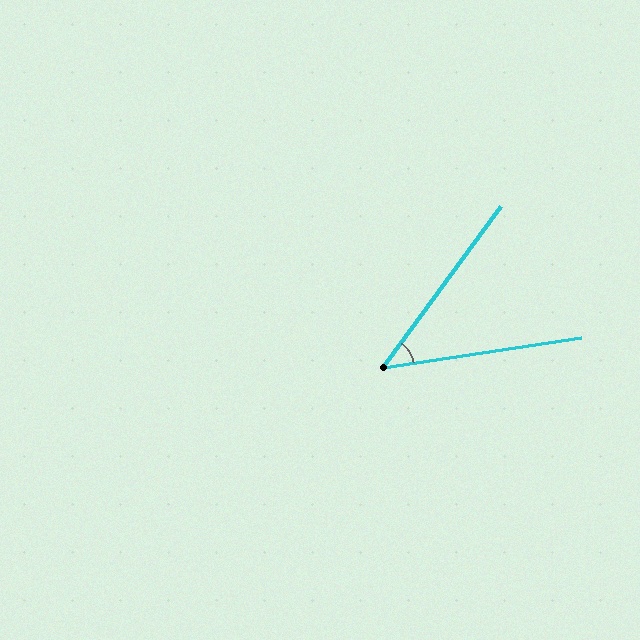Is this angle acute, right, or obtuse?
It is acute.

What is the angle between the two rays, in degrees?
Approximately 45 degrees.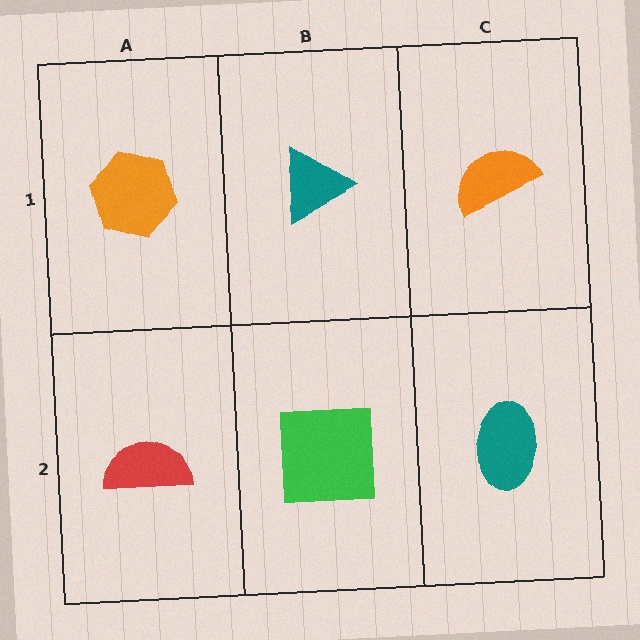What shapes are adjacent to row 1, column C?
A teal ellipse (row 2, column C), a teal triangle (row 1, column B).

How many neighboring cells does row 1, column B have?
3.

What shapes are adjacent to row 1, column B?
A green square (row 2, column B), an orange hexagon (row 1, column A), an orange semicircle (row 1, column C).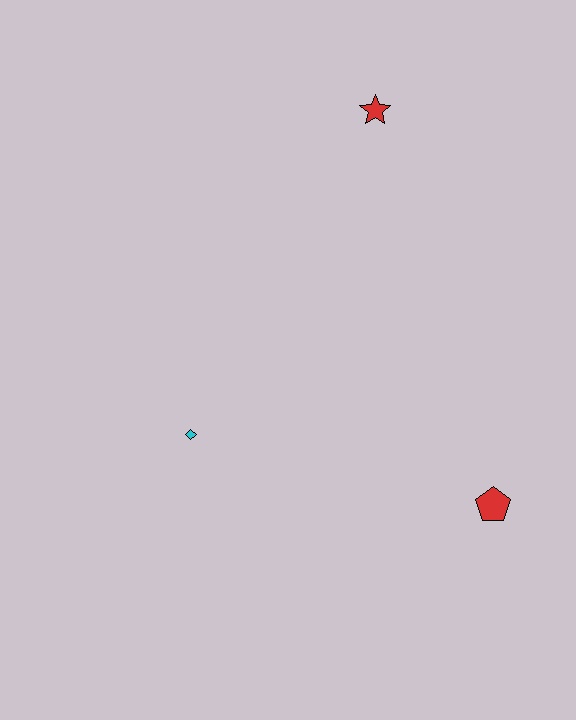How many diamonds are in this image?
There is 1 diamond.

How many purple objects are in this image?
There are no purple objects.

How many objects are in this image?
There are 3 objects.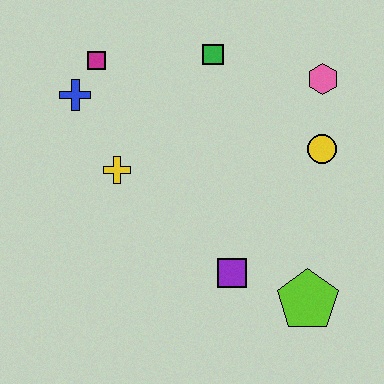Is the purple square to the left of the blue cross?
No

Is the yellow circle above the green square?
No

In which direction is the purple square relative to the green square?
The purple square is below the green square.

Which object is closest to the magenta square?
The blue cross is closest to the magenta square.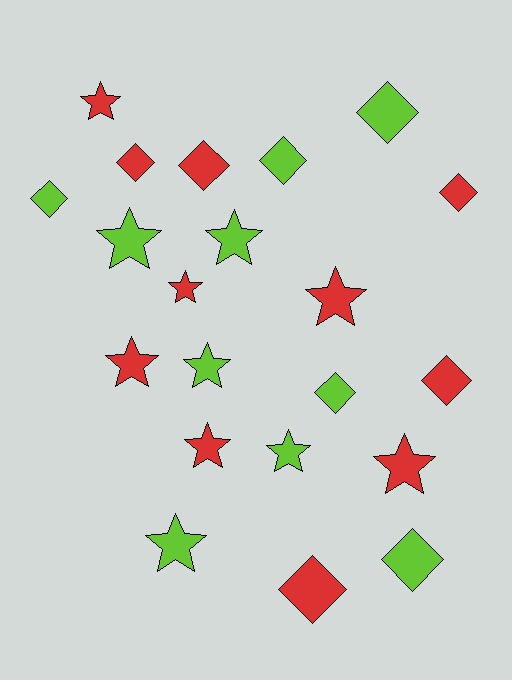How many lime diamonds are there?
There are 5 lime diamonds.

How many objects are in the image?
There are 21 objects.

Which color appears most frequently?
Red, with 11 objects.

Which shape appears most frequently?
Star, with 11 objects.